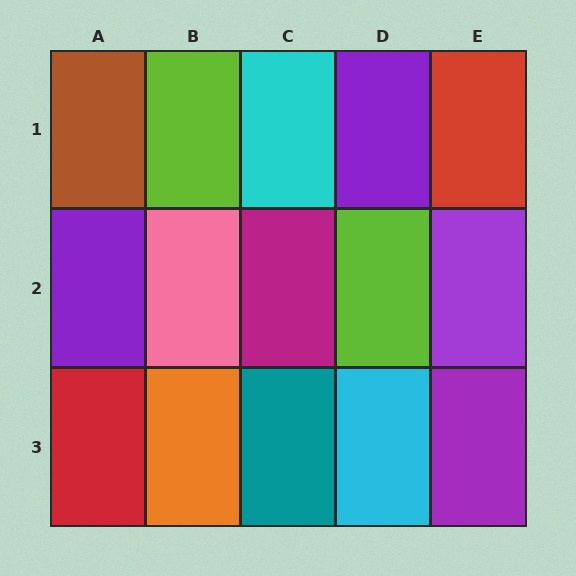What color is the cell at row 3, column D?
Cyan.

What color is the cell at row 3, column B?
Orange.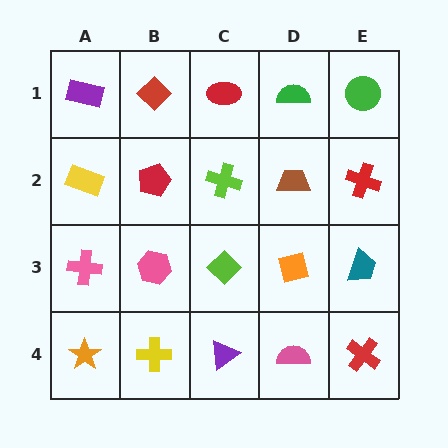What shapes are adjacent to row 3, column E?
A red cross (row 2, column E), a red cross (row 4, column E), an orange square (row 3, column D).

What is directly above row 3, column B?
A red pentagon.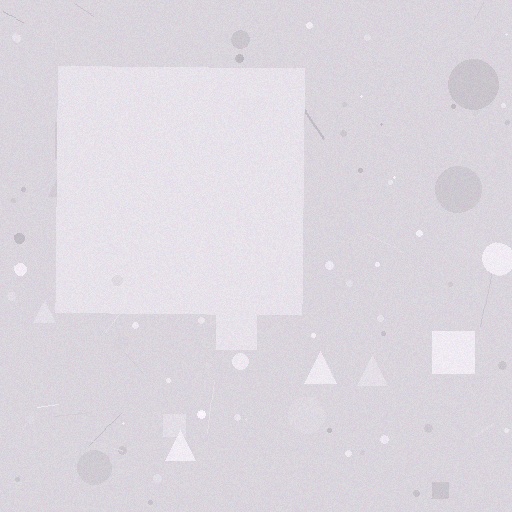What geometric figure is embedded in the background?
A square is embedded in the background.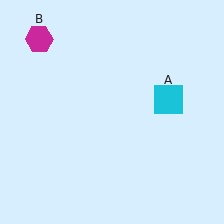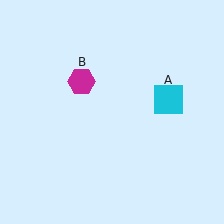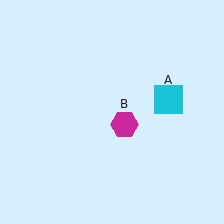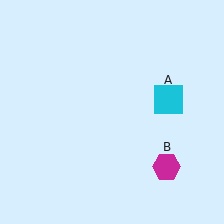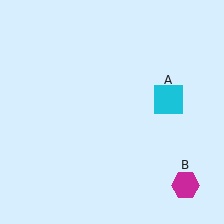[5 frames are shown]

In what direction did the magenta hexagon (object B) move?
The magenta hexagon (object B) moved down and to the right.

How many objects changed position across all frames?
1 object changed position: magenta hexagon (object B).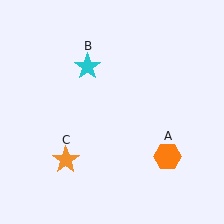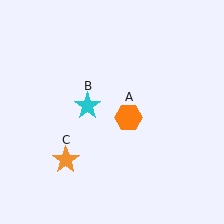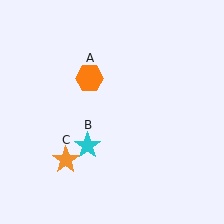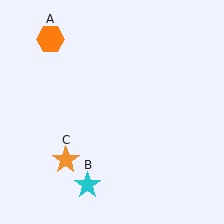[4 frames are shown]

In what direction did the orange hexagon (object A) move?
The orange hexagon (object A) moved up and to the left.